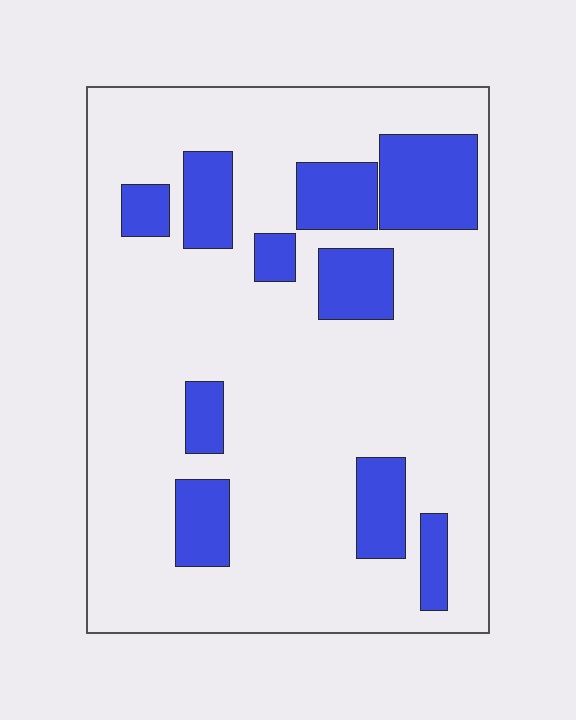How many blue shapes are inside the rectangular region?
10.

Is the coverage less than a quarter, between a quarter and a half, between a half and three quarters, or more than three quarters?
Less than a quarter.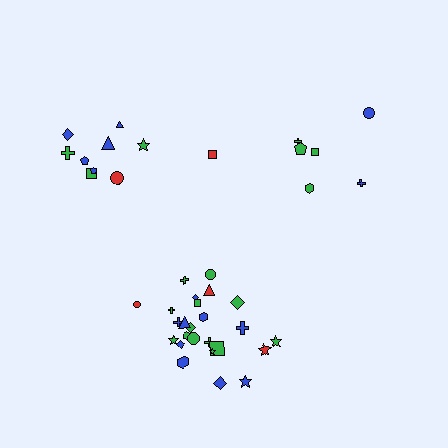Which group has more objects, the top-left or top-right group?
The top-left group.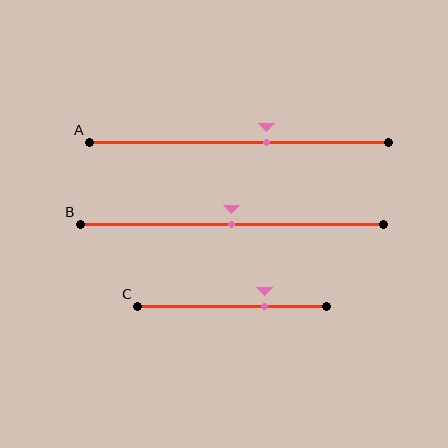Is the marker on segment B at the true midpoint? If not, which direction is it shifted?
Yes, the marker on segment B is at the true midpoint.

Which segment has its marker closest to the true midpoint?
Segment B has its marker closest to the true midpoint.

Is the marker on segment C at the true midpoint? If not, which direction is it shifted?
No, the marker on segment C is shifted to the right by about 17% of the segment length.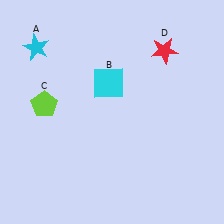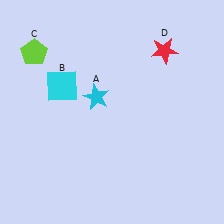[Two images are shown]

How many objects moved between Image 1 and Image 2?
3 objects moved between the two images.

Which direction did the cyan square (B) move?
The cyan square (B) moved left.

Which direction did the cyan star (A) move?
The cyan star (A) moved right.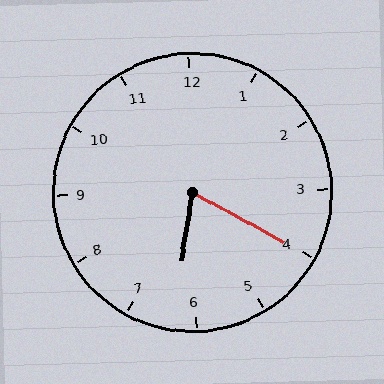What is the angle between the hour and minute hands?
Approximately 70 degrees.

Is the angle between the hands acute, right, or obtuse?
It is acute.